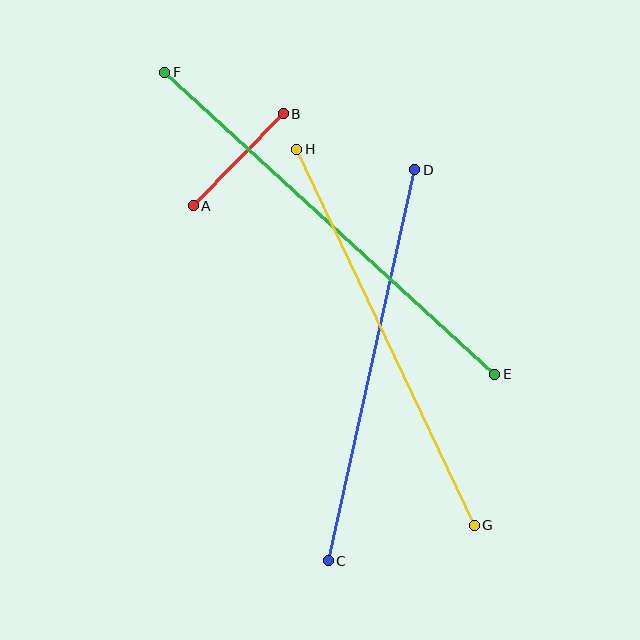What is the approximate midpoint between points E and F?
The midpoint is at approximately (330, 223) pixels.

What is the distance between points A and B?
The distance is approximately 129 pixels.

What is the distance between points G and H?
The distance is approximately 416 pixels.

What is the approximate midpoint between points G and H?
The midpoint is at approximately (386, 337) pixels.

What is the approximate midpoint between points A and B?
The midpoint is at approximately (238, 160) pixels.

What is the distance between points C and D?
The distance is approximately 400 pixels.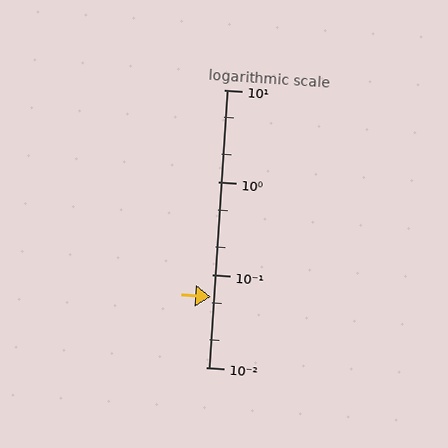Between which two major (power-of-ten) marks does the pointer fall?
The pointer is between 0.01 and 0.1.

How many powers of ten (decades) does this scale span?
The scale spans 3 decades, from 0.01 to 10.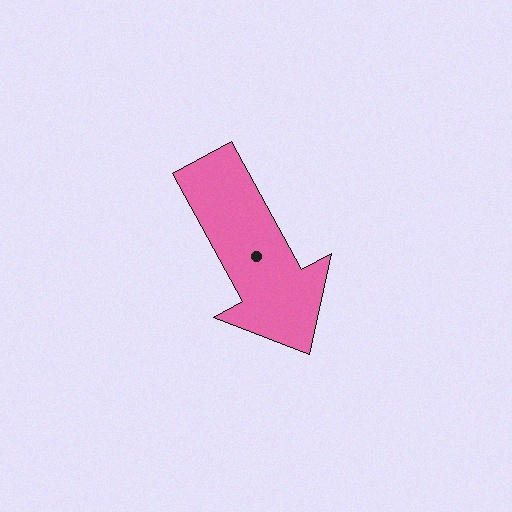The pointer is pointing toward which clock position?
Roughly 5 o'clock.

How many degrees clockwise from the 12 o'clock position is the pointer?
Approximately 151 degrees.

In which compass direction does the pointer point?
Southeast.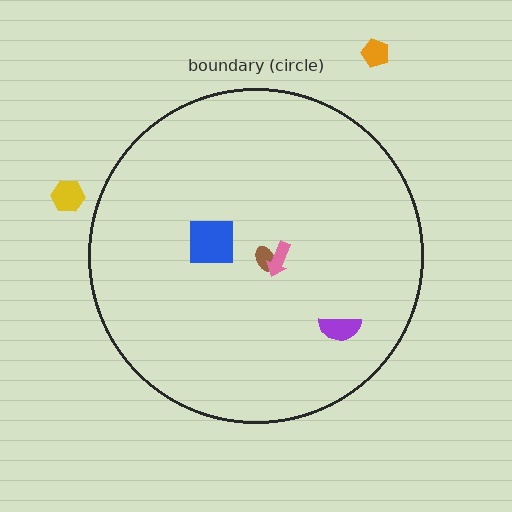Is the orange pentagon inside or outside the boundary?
Outside.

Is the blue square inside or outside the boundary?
Inside.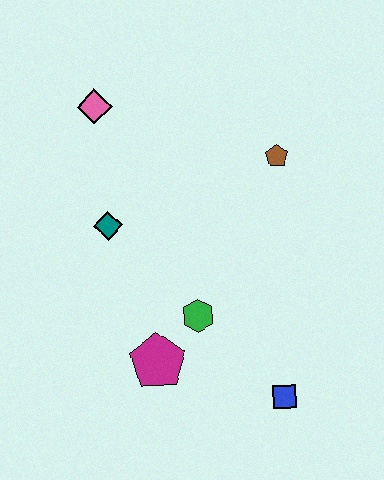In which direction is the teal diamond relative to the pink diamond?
The teal diamond is below the pink diamond.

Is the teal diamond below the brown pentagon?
Yes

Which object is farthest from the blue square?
The pink diamond is farthest from the blue square.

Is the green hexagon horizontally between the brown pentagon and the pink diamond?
Yes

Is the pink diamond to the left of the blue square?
Yes